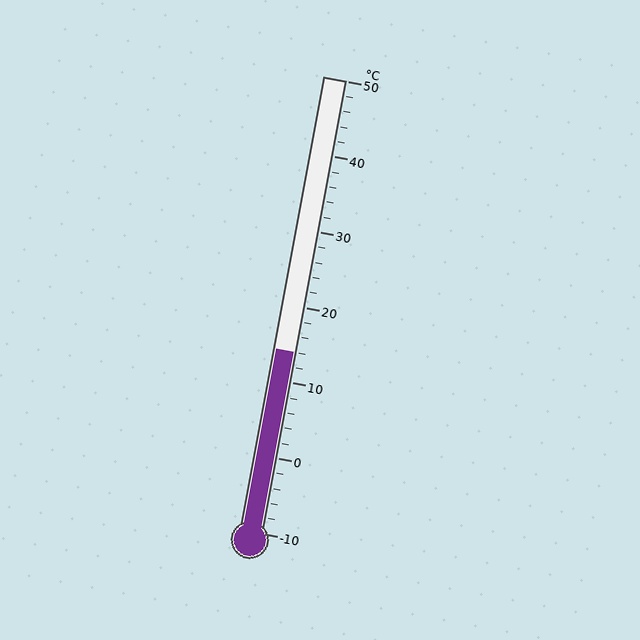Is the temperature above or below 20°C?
The temperature is below 20°C.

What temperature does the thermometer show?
The thermometer shows approximately 14°C.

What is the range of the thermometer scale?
The thermometer scale ranges from -10°C to 50°C.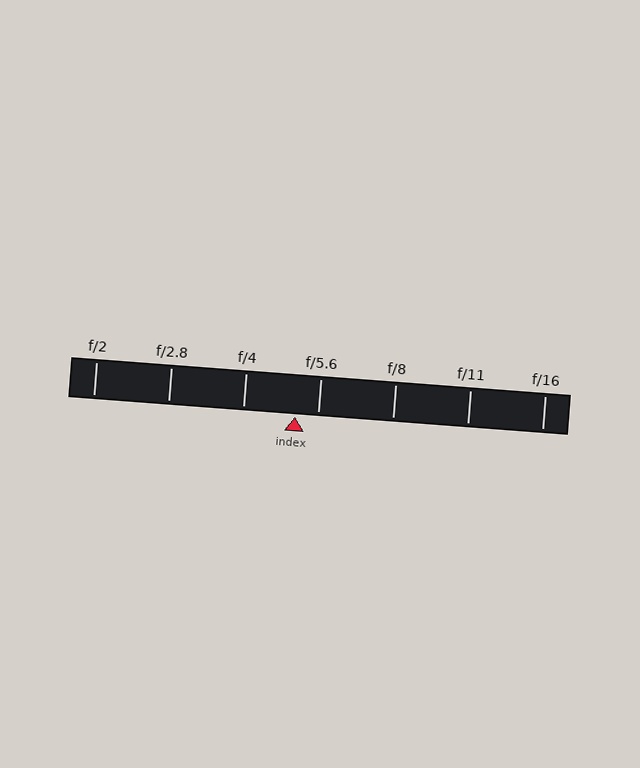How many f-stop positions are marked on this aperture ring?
There are 7 f-stop positions marked.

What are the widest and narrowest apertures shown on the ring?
The widest aperture shown is f/2 and the narrowest is f/16.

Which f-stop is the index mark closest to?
The index mark is closest to f/5.6.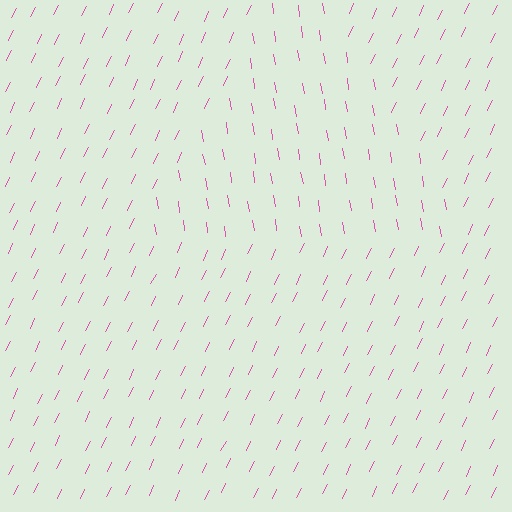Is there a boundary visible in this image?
Yes, there is a texture boundary formed by a change in line orientation.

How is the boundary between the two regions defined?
The boundary is defined purely by a change in line orientation (approximately 35 degrees difference). All lines are the same color and thickness.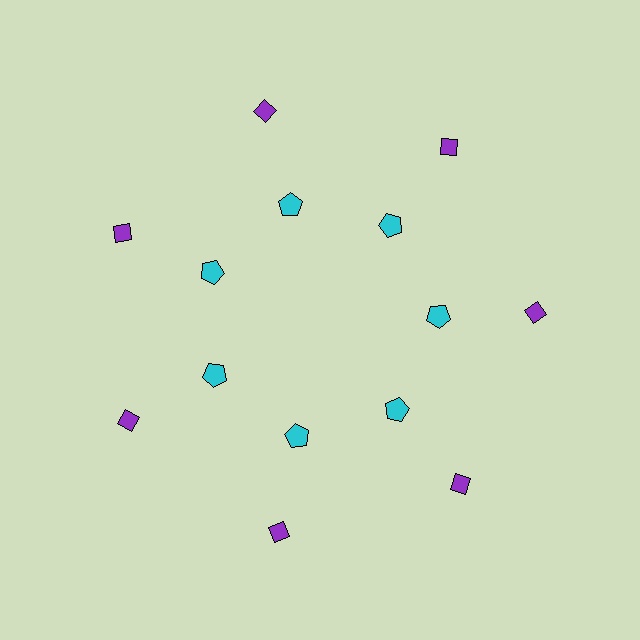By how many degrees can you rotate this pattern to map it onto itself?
The pattern maps onto itself every 51 degrees of rotation.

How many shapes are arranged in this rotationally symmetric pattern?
There are 14 shapes, arranged in 7 groups of 2.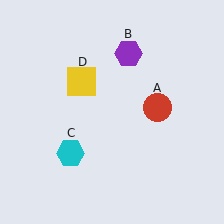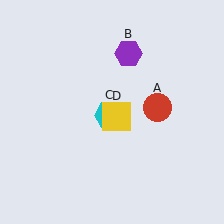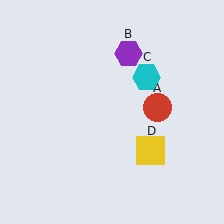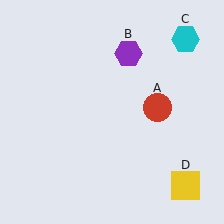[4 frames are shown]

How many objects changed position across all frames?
2 objects changed position: cyan hexagon (object C), yellow square (object D).